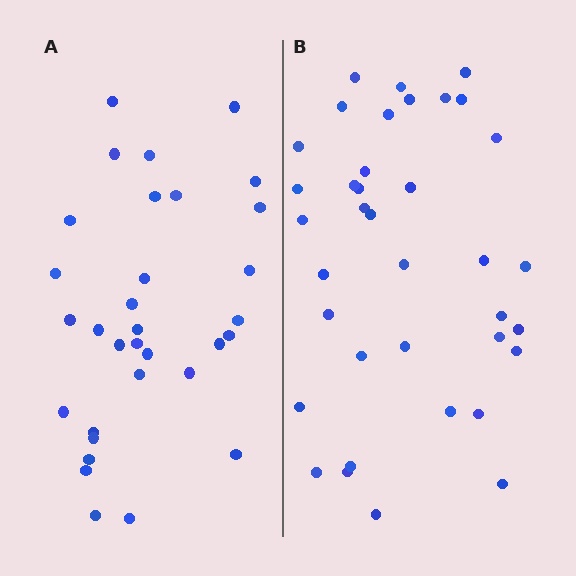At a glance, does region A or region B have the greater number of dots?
Region B (the right region) has more dots.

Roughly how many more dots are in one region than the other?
Region B has about 5 more dots than region A.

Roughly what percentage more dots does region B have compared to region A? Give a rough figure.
About 15% more.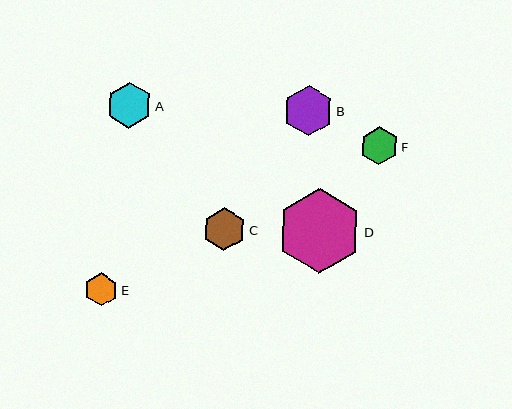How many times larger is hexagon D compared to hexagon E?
Hexagon D is approximately 2.6 times the size of hexagon E.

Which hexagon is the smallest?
Hexagon E is the smallest with a size of approximately 33 pixels.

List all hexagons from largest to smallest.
From largest to smallest: D, B, A, C, F, E.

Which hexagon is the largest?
Hexagon D is the largest with a size of approximately 85 pixels.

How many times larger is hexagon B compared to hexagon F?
Hexagon B is approximately 1.3 times the size of hexagon F.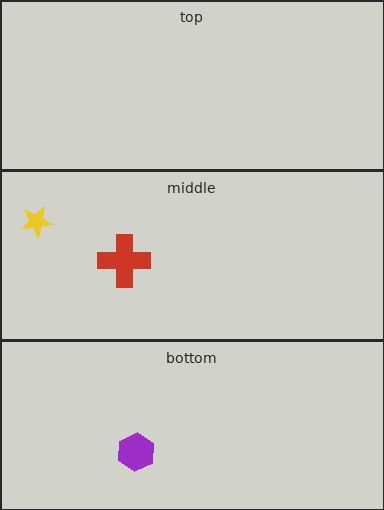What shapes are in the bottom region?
The purple hexagon.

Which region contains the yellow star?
The middle region.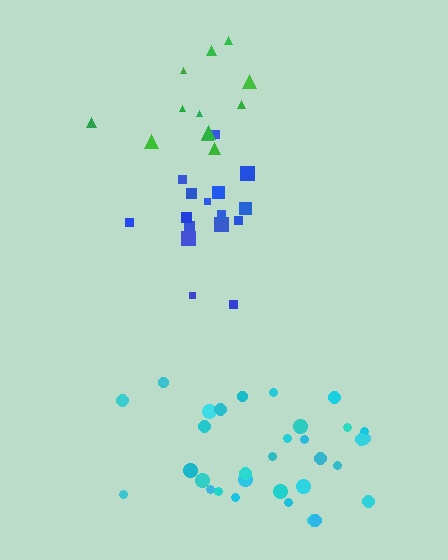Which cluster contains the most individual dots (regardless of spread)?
Cyan (32).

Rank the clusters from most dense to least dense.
green, blue, cyan.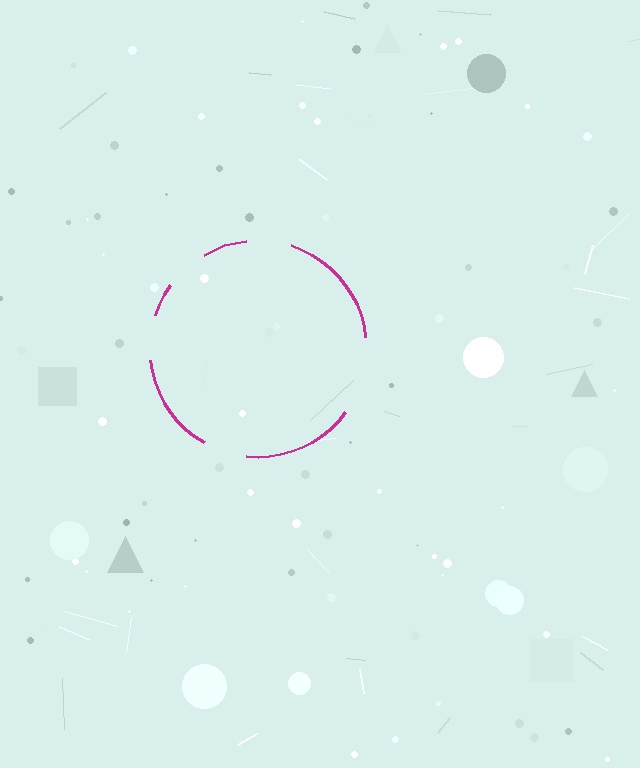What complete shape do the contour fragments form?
The contour fragments form a circle.